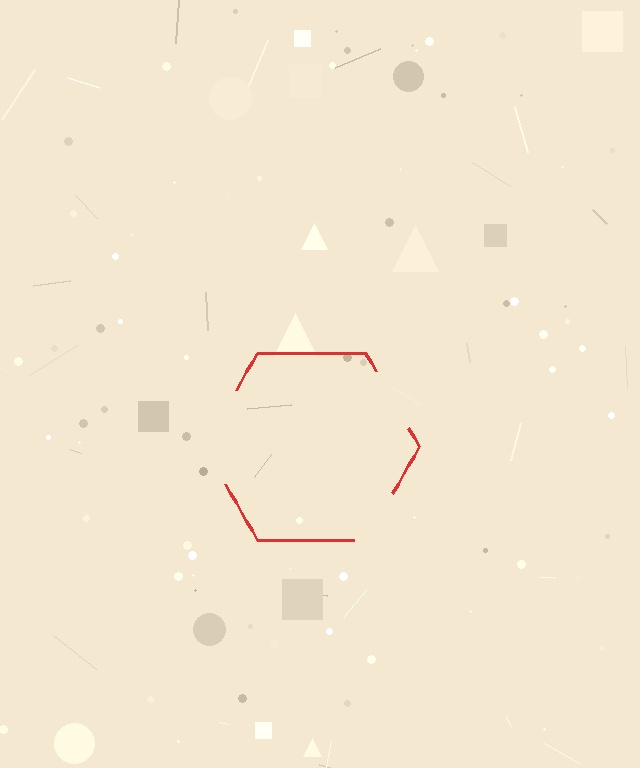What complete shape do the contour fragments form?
The contour fragments form a hexagon.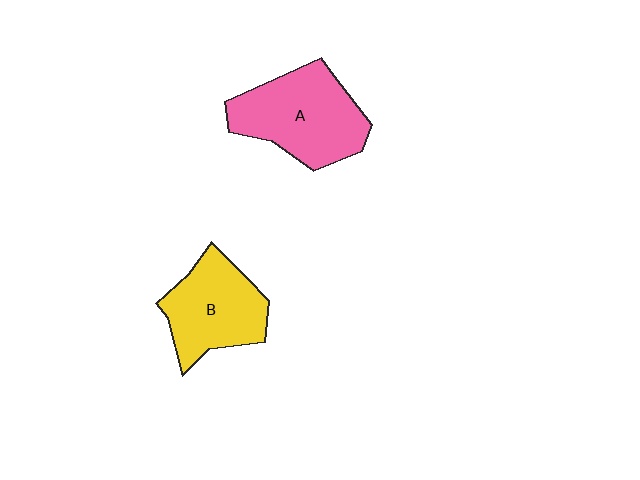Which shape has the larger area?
Shape A (pink).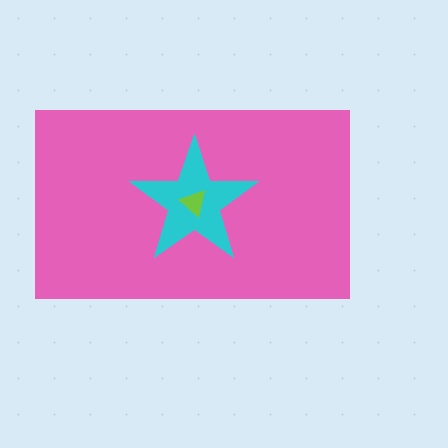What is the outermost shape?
The pink rectangle.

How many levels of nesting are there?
3.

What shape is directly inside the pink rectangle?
The cyan star.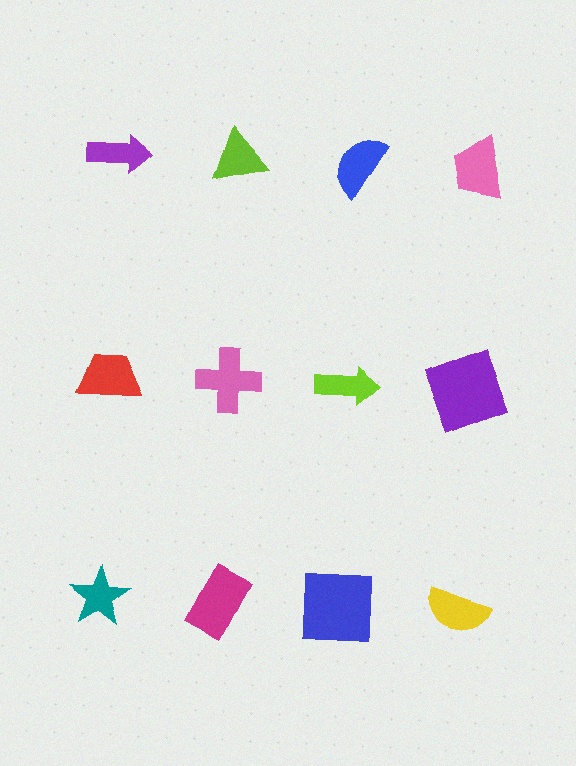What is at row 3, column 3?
A blue square.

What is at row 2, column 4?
A purple square.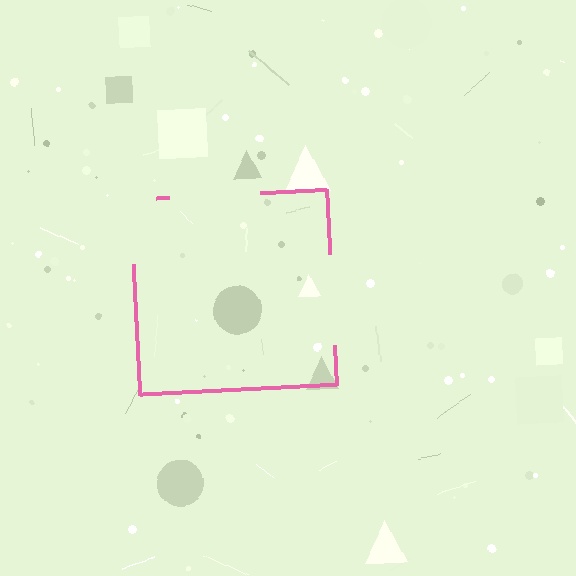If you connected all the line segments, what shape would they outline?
They would outline a square.